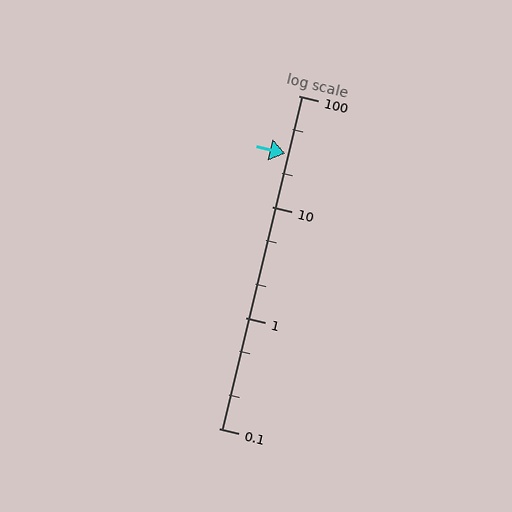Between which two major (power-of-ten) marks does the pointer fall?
The pointer is between 10 and 100.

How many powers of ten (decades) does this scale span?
The scale spans 3 decades, from 0.1 to 100.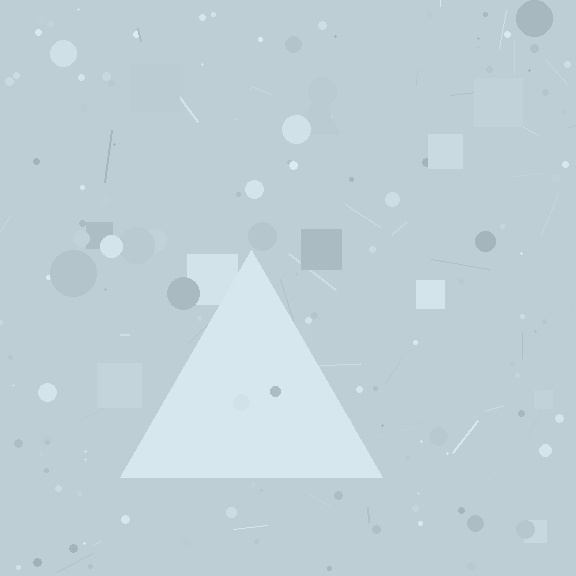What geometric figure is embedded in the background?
A triangle is embedded in the background.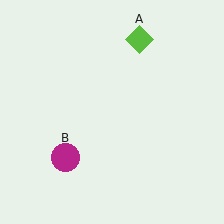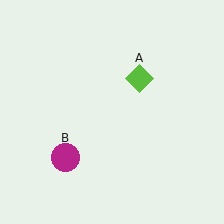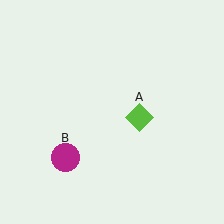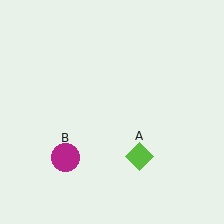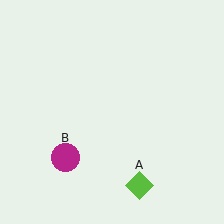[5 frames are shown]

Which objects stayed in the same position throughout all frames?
Magenta circle (object B) remained stationary.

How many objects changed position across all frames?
1 object changed position: lime diamond (object A).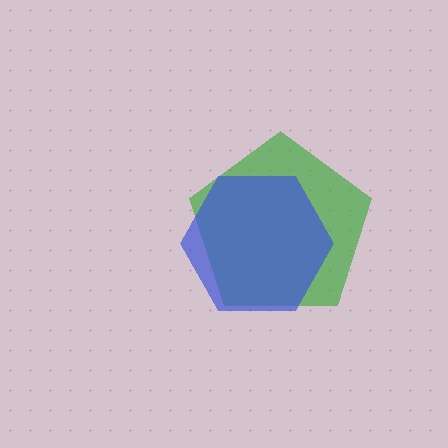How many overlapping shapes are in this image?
There are 2 overlapping shapes in the image.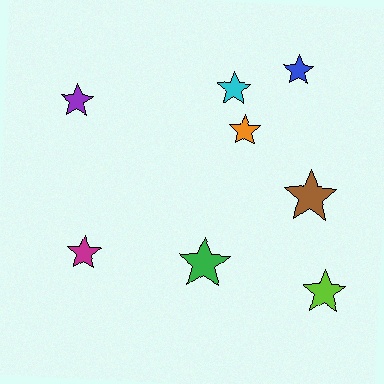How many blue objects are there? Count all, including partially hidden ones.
There is 1 blue object.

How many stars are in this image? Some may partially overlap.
There are 8 stars.